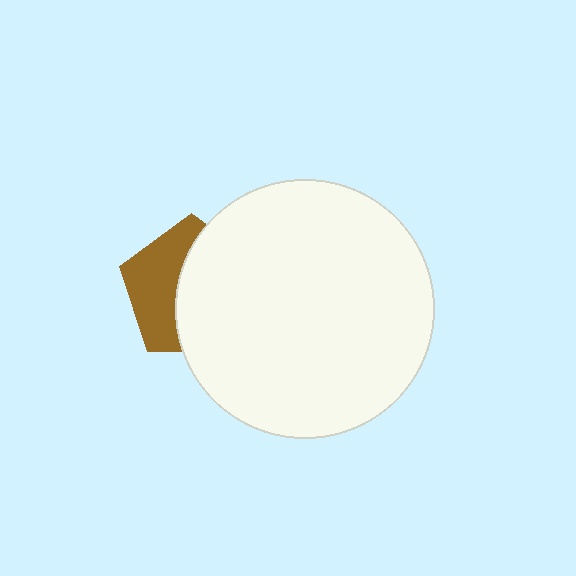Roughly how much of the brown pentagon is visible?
A small part of it is visible (roughly 42%).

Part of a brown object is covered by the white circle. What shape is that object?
It is a pentagon.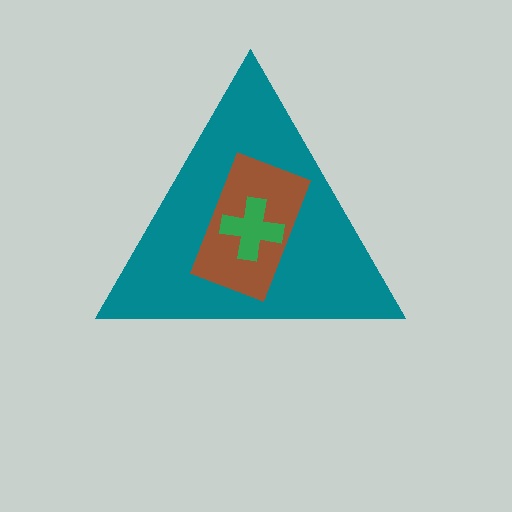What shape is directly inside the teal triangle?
The brown rectangle.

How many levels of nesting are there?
3.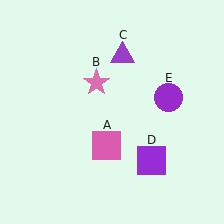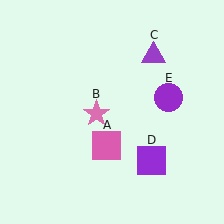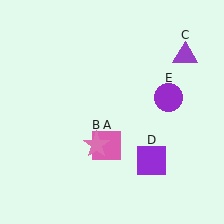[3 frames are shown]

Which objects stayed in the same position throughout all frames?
Pink square (object A) and purple square (object D) and purple circle (object E) remained stationary.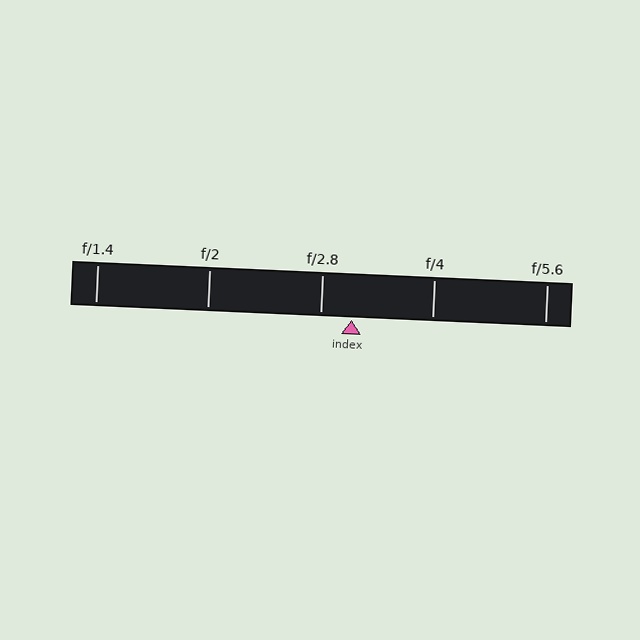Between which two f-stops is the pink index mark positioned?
The index mark is between f/2.8 and f/4.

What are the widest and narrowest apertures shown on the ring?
The widest aperture shown is f/1.4 and the narrowest is f/5.6.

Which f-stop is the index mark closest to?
The index mark is closest to f/2.8.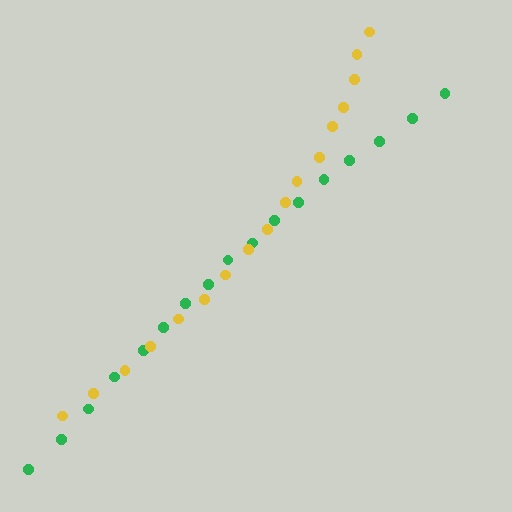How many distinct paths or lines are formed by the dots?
There are 2 distinct paths.